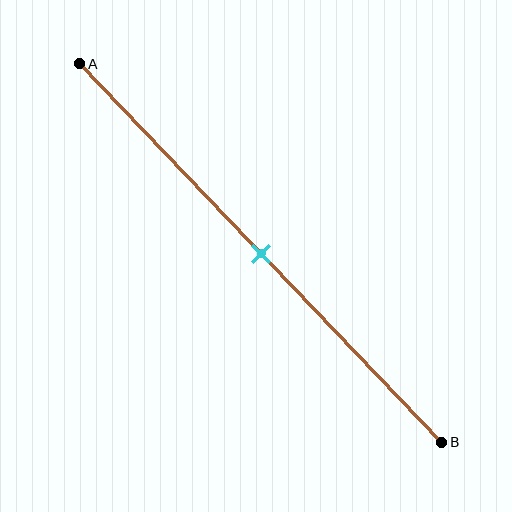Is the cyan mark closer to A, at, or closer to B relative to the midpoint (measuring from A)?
The cyan mark is approximately at the midpoint of segment AB.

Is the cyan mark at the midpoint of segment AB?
Yes, the mark is approximately at the midpoint.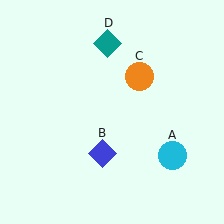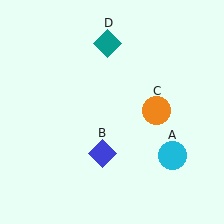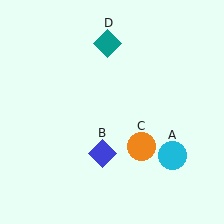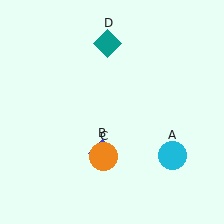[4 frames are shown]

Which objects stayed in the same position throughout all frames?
Cyan circle (object A) and blue diamond (object B) and teal diamond (object D) remained stationary.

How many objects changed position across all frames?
1 object changed position: orange circle (object C).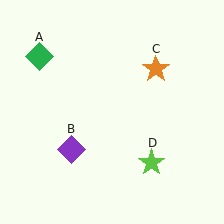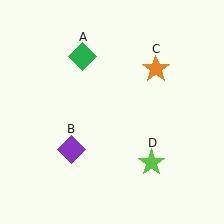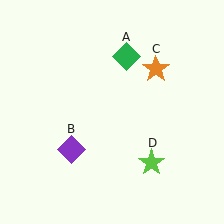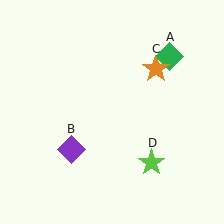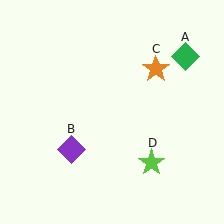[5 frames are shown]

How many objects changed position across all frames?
1 object changed position: green diamond (object A).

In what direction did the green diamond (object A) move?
The green diamond (object A) moved right.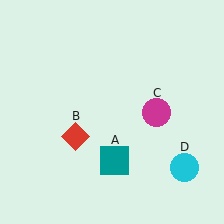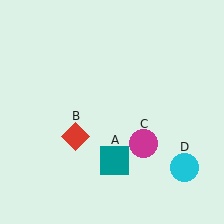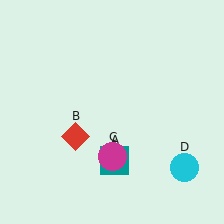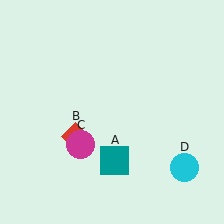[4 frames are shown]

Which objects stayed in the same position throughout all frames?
Teal square (object A) and red diamond (object B) and cyan circle (object D) remained stationary.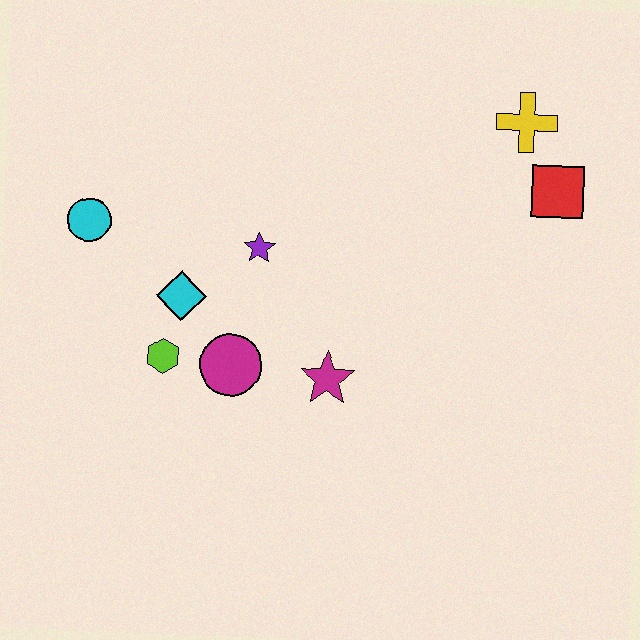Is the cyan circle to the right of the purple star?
No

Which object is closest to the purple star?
The cyan diamond is closest to the purple star.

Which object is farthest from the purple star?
The red square is farthest from the purple star.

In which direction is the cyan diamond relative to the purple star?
The cyan diamond is to the left of the purple star.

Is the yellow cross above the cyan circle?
Yes